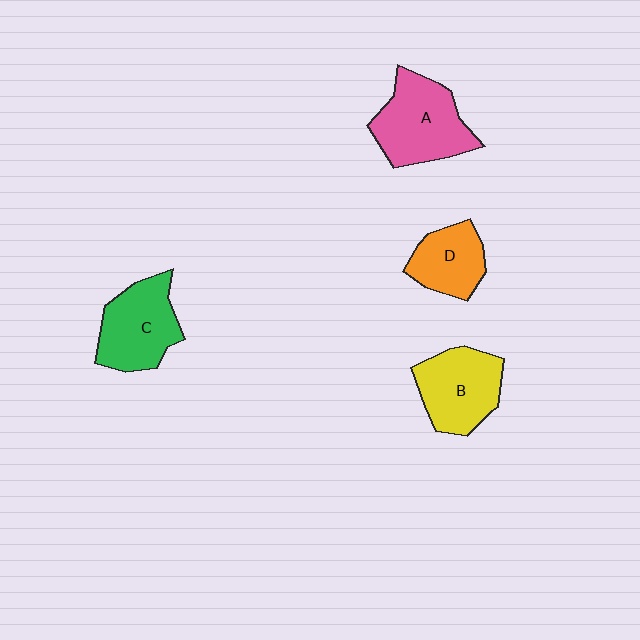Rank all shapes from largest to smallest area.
From largest to smallest: A (pink), C (green), B (yellow), D (orange).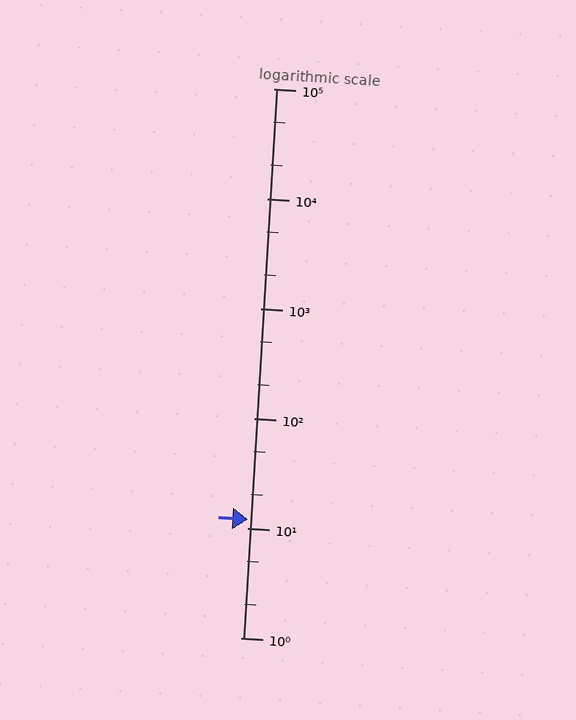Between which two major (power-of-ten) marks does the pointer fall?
The pointer is between 10 and 100.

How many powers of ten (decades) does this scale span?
The scale spans 5 decades, from 1 to 100000.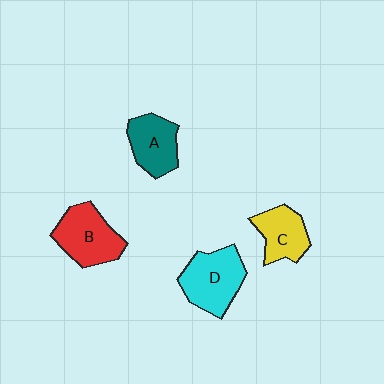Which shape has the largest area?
Shape D (cyan).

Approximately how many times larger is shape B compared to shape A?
Approximately 1.2 times.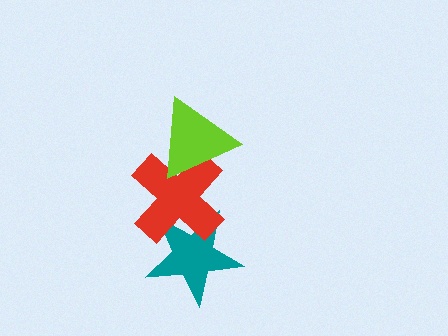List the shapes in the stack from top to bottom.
From top to bottom: the lime triangle, the red cross, the teal star.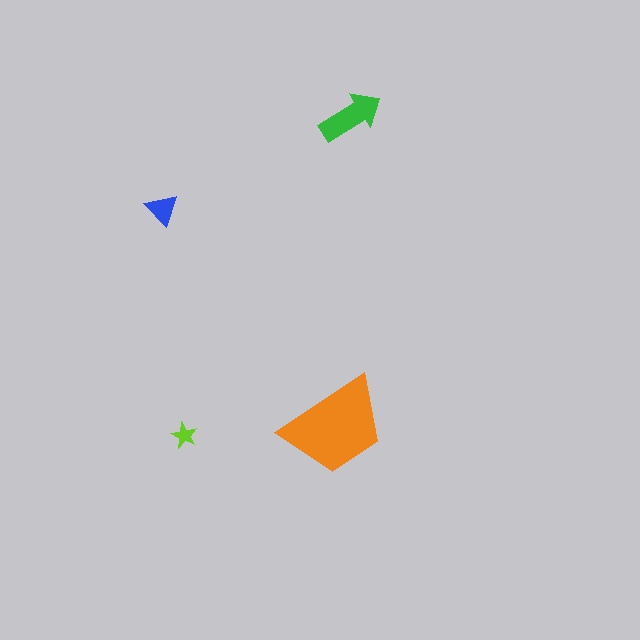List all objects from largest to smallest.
The orange trapezoid, the green arrow, the blue triangle, the lime star.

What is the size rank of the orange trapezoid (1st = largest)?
1st.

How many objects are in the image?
There are 4 objects in the image.